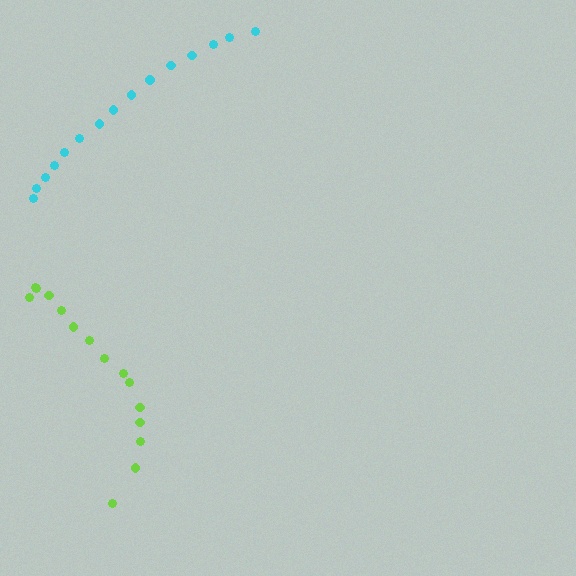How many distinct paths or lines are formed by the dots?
There are 2 distinct paths.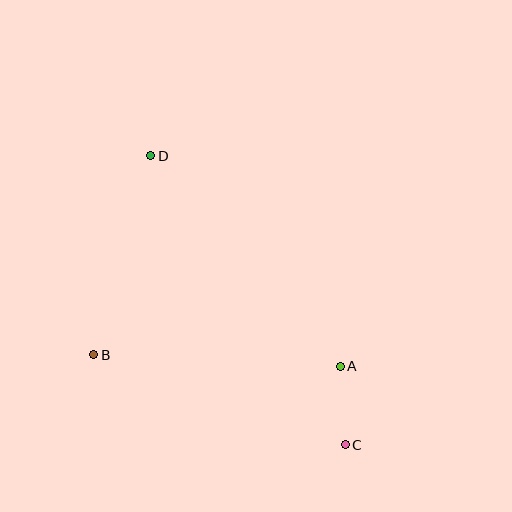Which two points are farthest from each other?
Points C and D are farthest from each other.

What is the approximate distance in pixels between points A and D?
The distance between A and D is approximately 283 pixels.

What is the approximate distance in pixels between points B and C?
The distance between B and C is approximately 267 pixels.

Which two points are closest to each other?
Points A and C are closest to each other.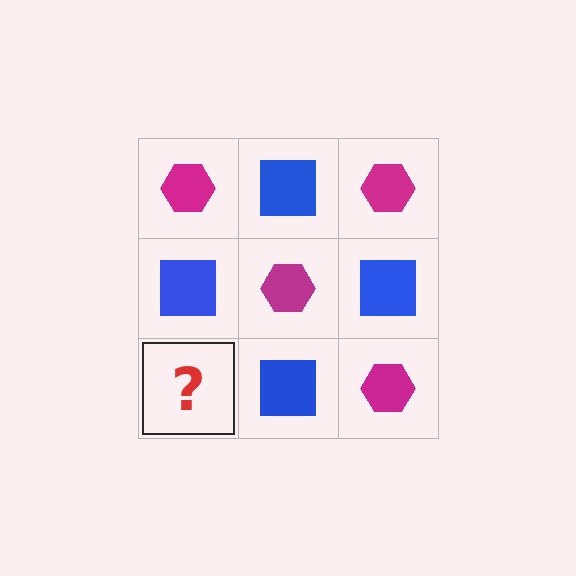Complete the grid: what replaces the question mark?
The question mark should be replaced with a magenta hexagon.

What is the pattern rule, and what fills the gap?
The rule is that it alternates magenta hexagon and blue square in a checkerboard pattern. The gap should be filled with a magenta hexagon.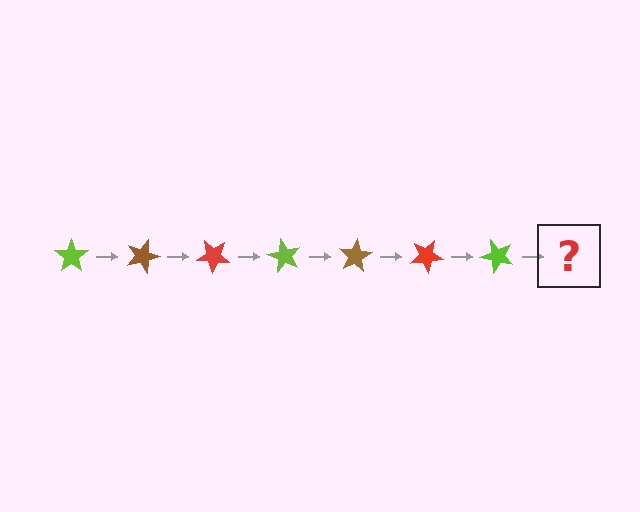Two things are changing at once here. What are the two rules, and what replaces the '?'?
The two rules are that it rotates 20 degrees each step and the color cycles through lime, brown, and red. The '?' should be a brown star, rotated 140 degrees from the start.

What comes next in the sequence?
The next element should be a brown star, rotated 140 degrees from the start.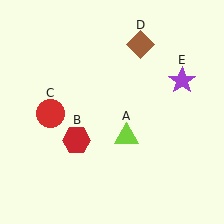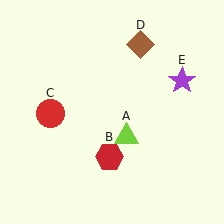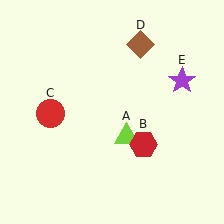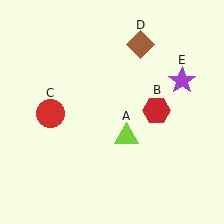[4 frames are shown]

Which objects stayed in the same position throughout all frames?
Lime triangle (object A) and red circle (object C) and brown diamond (object D) and purple star (object E) remained stationary.